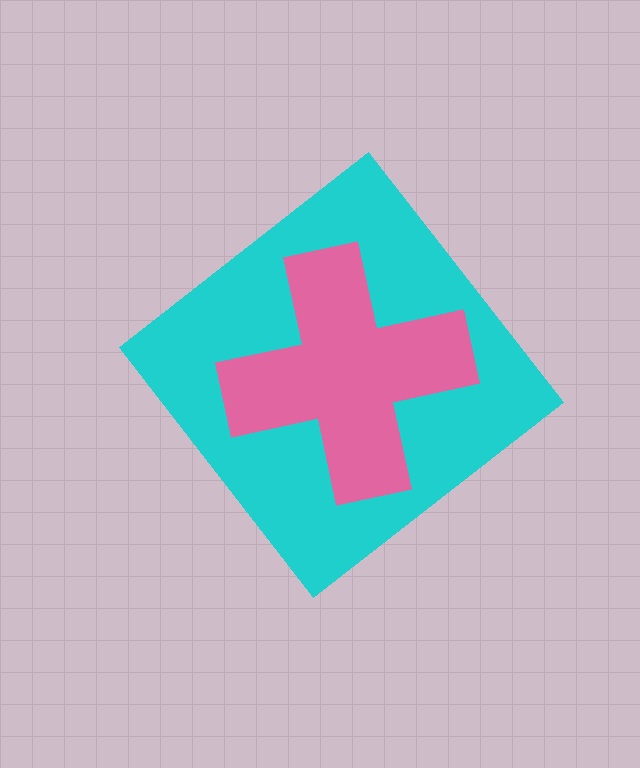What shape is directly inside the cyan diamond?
The pink cross.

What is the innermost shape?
The pink cross.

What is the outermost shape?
The cyan diamond.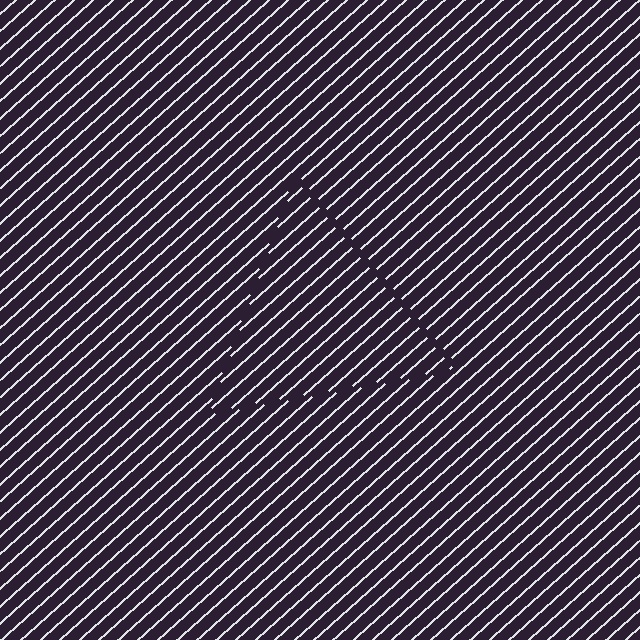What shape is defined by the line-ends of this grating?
An illusory triangle. The interior of the shape contains the same grating, shifted by half a period — the contour is defined by the phase discontinuity where line-ends from the inner and outer gratings abut.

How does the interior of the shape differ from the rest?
The interior of the shape contains the same grating, shifted by half a period — the contour is defined by the phase discontinuity where line-ends from the inner and outer gratings abut.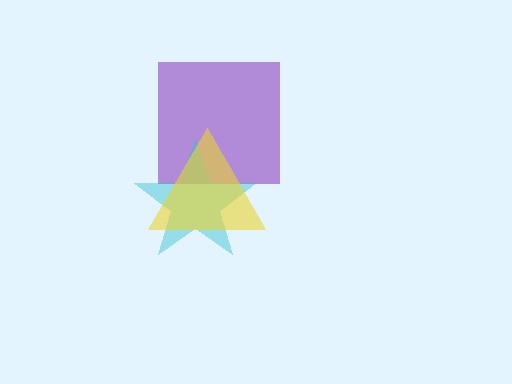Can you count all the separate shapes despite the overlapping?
Yes, there are 3 separate shapes.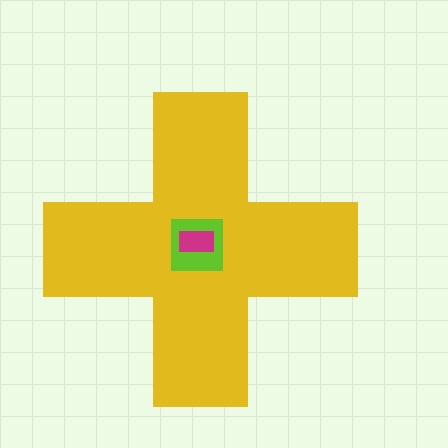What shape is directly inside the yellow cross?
The lime square.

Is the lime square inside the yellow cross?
Yes.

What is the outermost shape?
The yellow cross.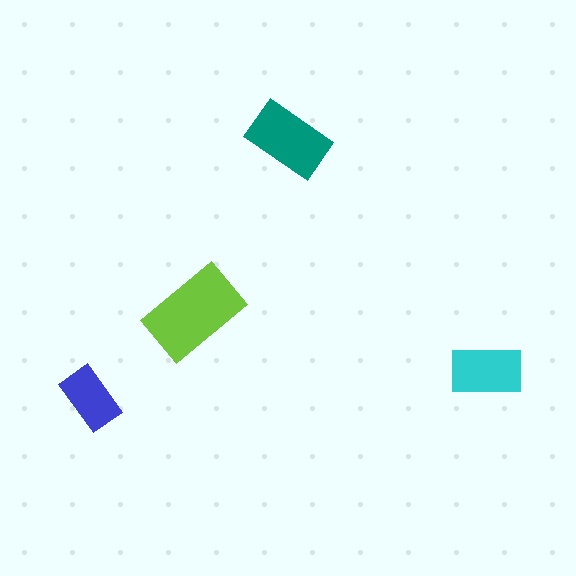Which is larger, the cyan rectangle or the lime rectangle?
The lime one.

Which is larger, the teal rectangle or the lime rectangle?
The lime one.